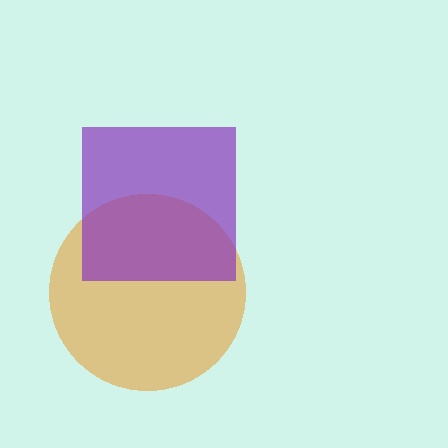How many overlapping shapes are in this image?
There are 2 overlapping shapes in the image.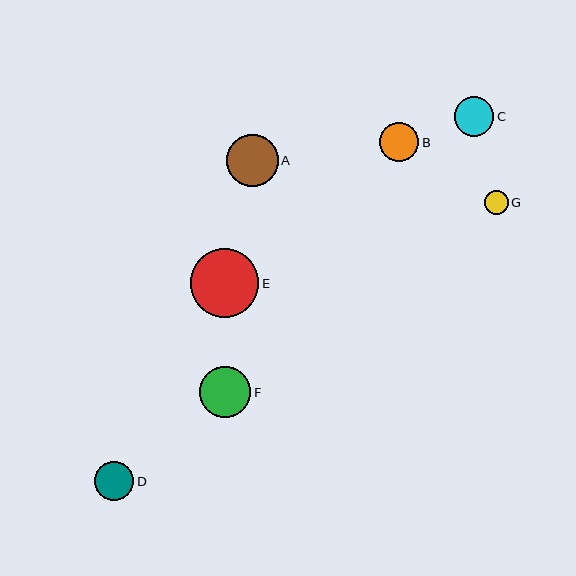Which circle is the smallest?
Circle G is the smallest with a size of approximately 24 pixels.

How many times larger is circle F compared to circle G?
Circle F is approximately 2.1 times the size of circle G.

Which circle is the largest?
Circle E is the largest with a size of approximately 68 pixels.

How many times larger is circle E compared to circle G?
Circle E is approximately 2.9 times the size of circle G.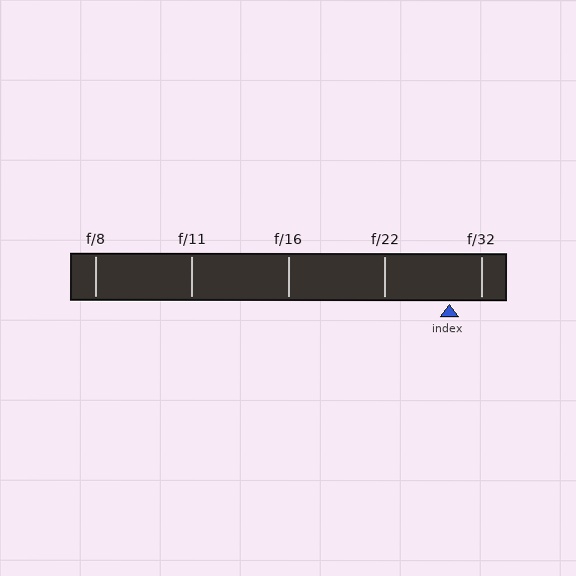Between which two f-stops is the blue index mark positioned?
The index mark is between f/22 and f/32.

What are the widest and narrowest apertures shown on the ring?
The widest aperture shown is f/8 and the narrowest is f/32.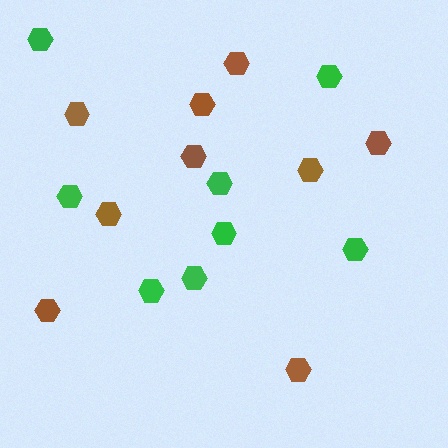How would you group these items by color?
There are 2 groups: one group of brown hexagons (9) and one group of green hexagons (8).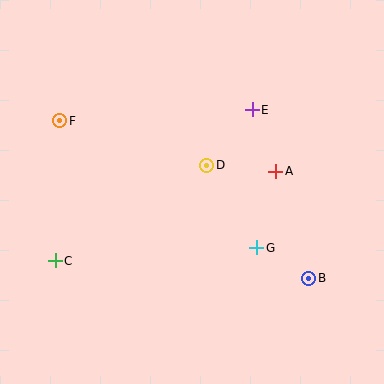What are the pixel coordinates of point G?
Point G is at (257, 248).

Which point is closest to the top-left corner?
Point F is closest to the top-left corner.